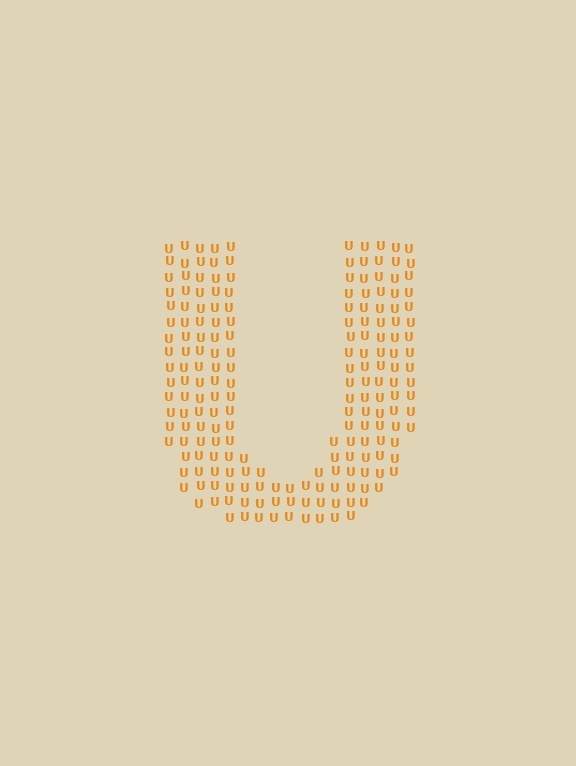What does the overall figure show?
The overall figure shows the letter U.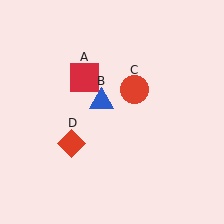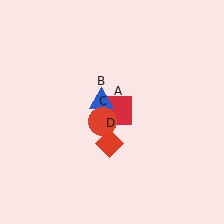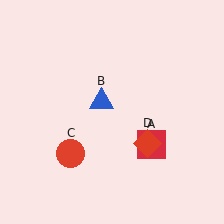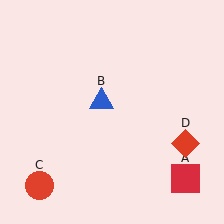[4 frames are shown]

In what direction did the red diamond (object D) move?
The red diamond (object D) moved right.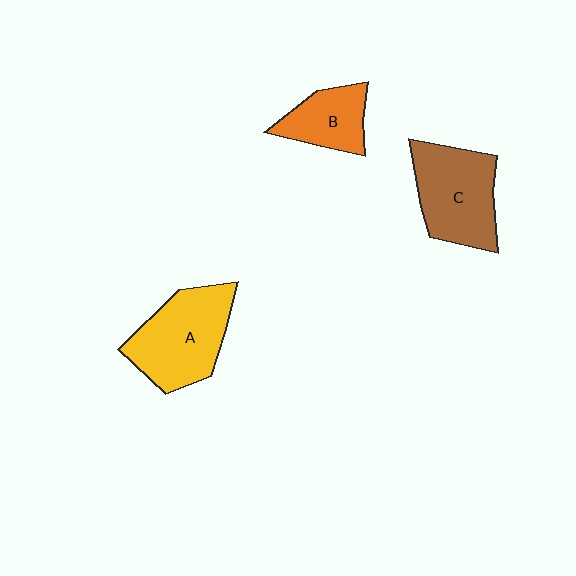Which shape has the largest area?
Shape A (yellow).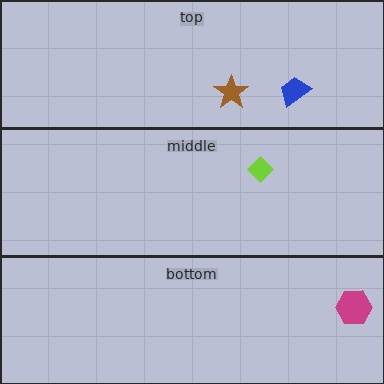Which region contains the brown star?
The top region.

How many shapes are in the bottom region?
1.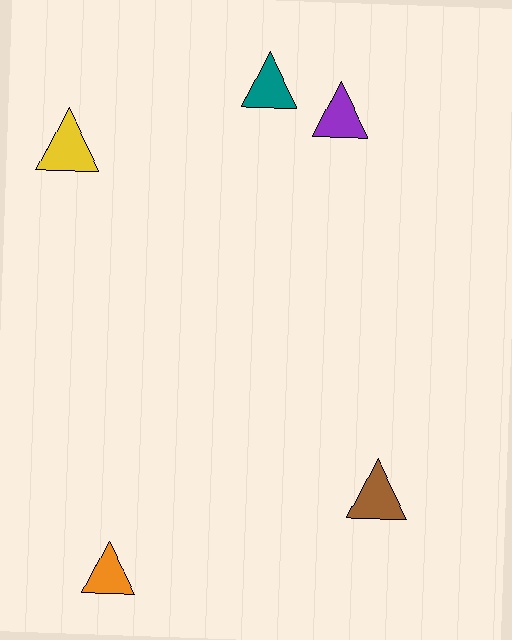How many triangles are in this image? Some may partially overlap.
There are 5 triangles.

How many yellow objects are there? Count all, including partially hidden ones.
There is 1 yellow object.